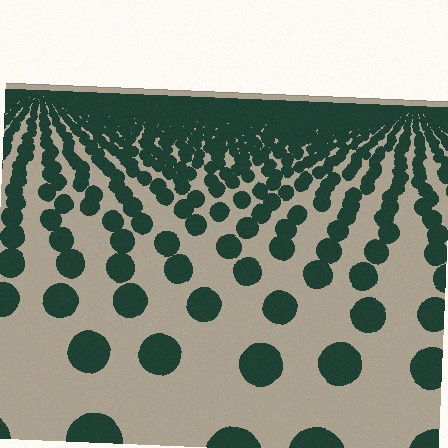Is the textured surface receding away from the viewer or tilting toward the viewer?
The surface is receding away from the viewer. Texture elements get smaller and denser toward the top.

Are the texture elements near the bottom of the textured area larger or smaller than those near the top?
Larger. Near the bottom, elements are closer to the viewer and appear at a bigger on-screen size.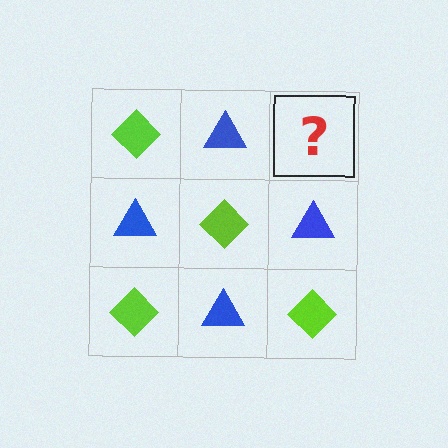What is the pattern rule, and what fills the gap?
The rule is that it alternates lime diamond and blue triangle in a checkerboard pattern. The gap should be filled with a lime diamond.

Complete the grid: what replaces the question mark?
The question mark should be replaced with a lime diamond.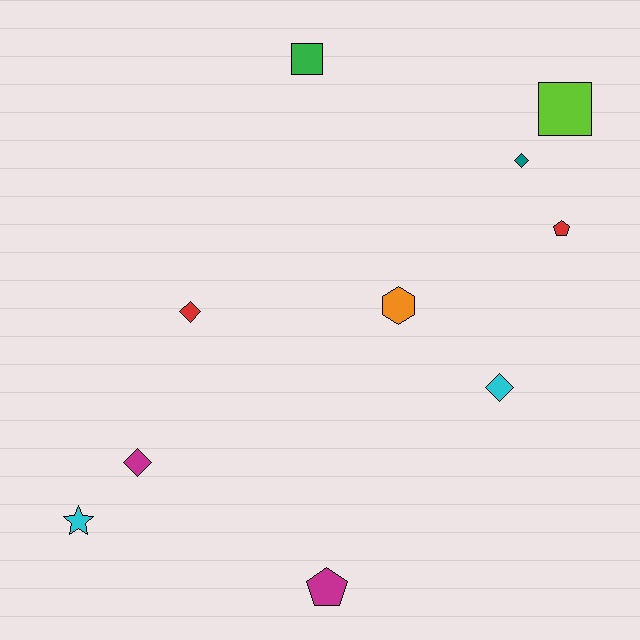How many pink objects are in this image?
There are no pink objects.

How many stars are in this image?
There is 1 star.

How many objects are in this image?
There are 10 objects.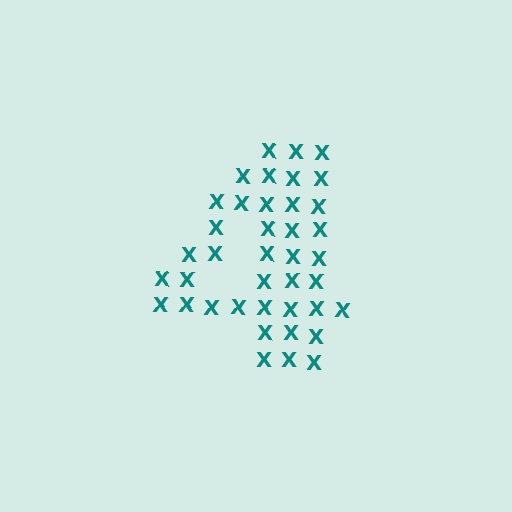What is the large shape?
The large shape is the digit 4.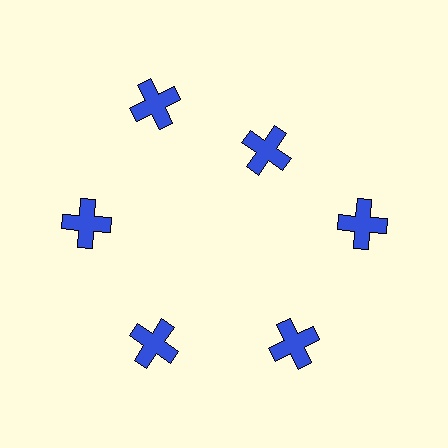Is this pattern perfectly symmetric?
No. The 6 blue crosses are arranged in a ring, but one element near the 1 o'clock position is pulled inward toward the center, breaking the 6-fold rotational symmetry.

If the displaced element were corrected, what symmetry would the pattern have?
It would have 6-fold rotational symmetry — the pattern would map onto itself every 60 degrees.